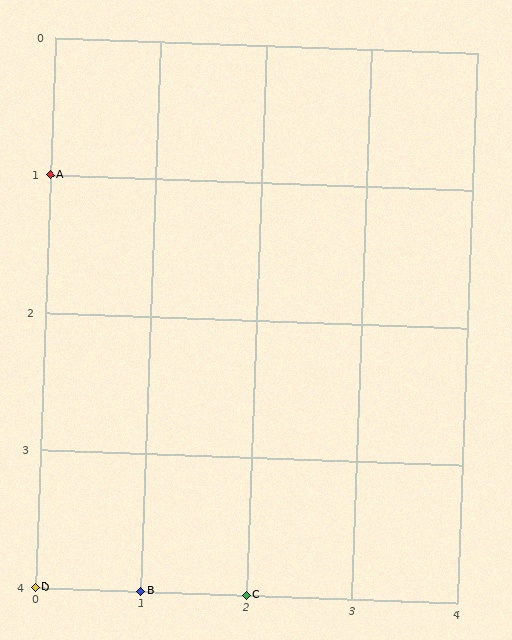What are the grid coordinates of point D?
Point D is at grid coordinates (0, 4).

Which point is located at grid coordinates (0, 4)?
Point D is at (0, 4).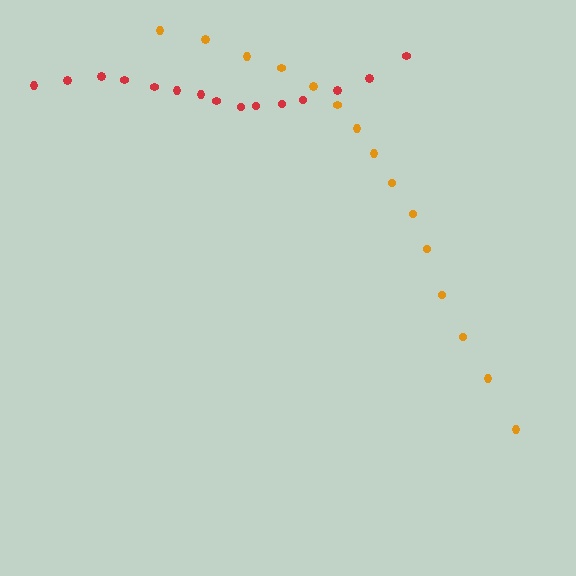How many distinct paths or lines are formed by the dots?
There are 2 distinct paths.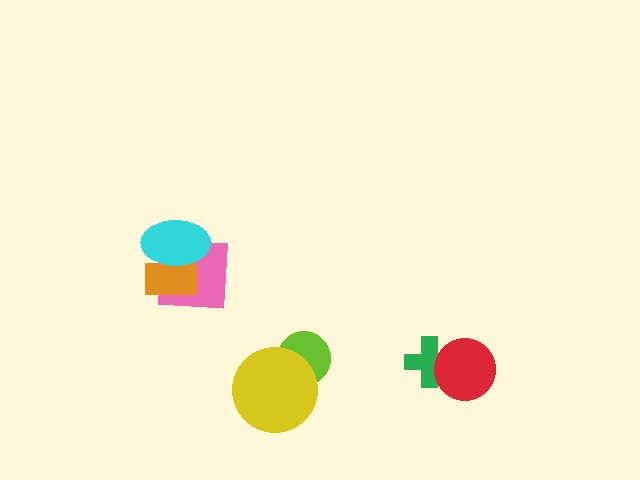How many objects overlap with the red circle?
1 object overlaps with the red circle.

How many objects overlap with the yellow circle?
1 object overlaps with the yellow circle.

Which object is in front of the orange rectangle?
The cyan ellipse is in front of the orange rectangle.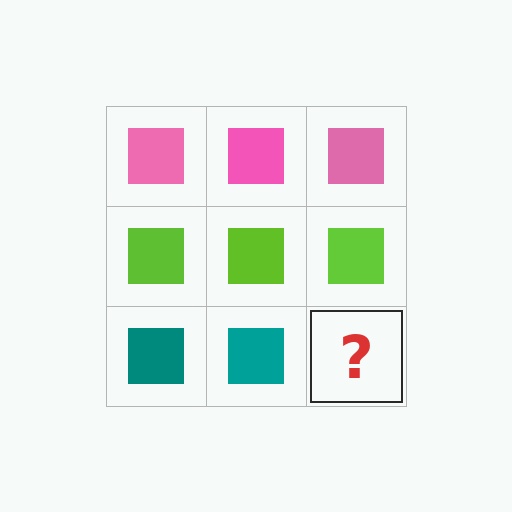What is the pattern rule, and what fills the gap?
The rule is that each row has a consistent color. The gap should be filled with a teal square.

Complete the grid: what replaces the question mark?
The question mark should be replaced with a teal square.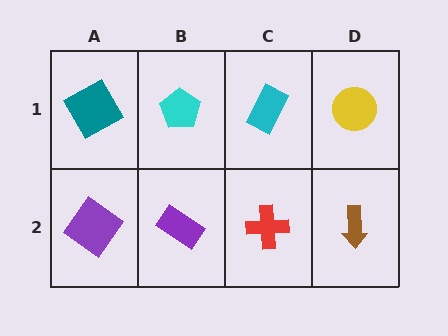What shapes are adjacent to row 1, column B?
A purple rectangle (row 2, column B), a teal square (row 1, column A), a cyan rectangle (row 1, column C).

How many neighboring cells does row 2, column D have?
2.